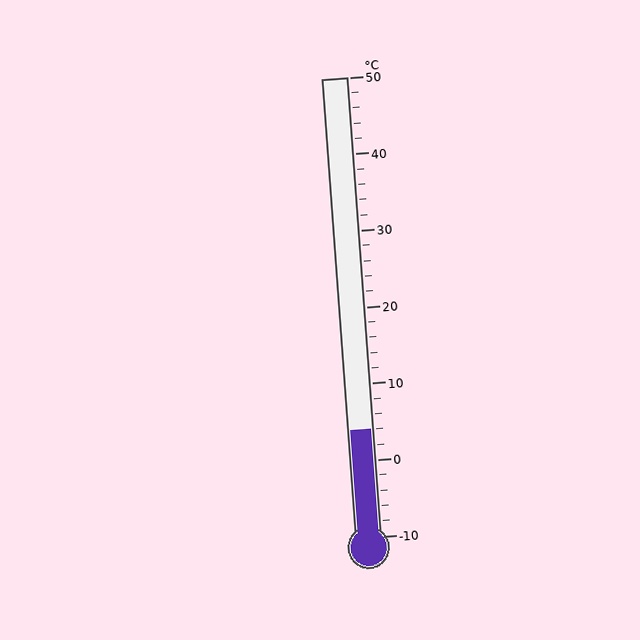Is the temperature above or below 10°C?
The temperature is below 10°C.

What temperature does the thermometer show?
The thermometer shows approximately 4°C.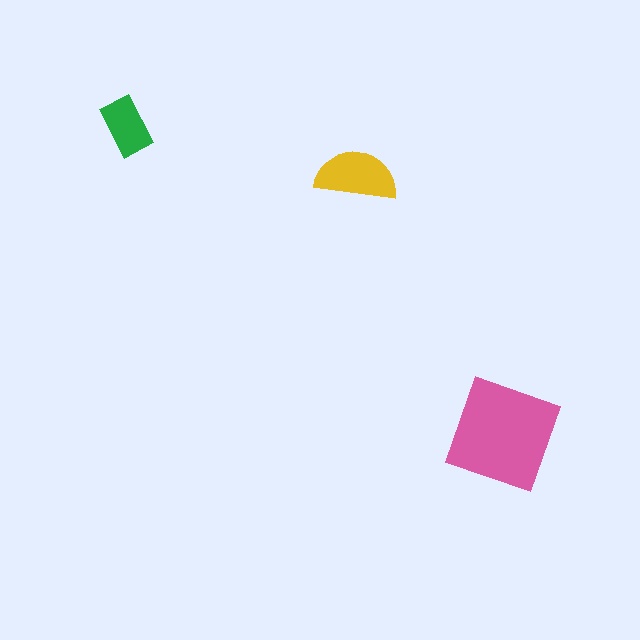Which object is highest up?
The green rectangle is topmost.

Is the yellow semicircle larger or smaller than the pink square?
Smaller.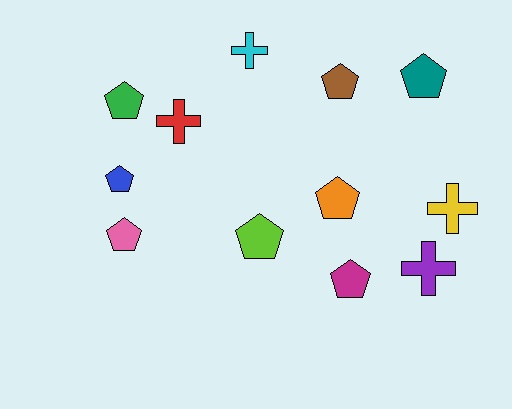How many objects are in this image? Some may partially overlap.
There are 12 objects.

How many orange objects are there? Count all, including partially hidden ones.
There is 1 orange object.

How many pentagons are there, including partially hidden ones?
There are 8 pentagons.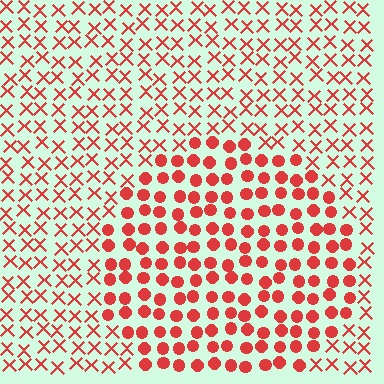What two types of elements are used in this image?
The image uses circles inside the circle region and X marks outside it.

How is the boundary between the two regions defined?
The boundary is defined by a change in element shape: circles inside vs. X marks outside. All elements share the same color and spacing.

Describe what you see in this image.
The image is filled with small red elements arranged in a uniform grid. A circle-shaped region contains circles, while the surrounding area contains X marks. The boundary is defined purely by the change in element shape.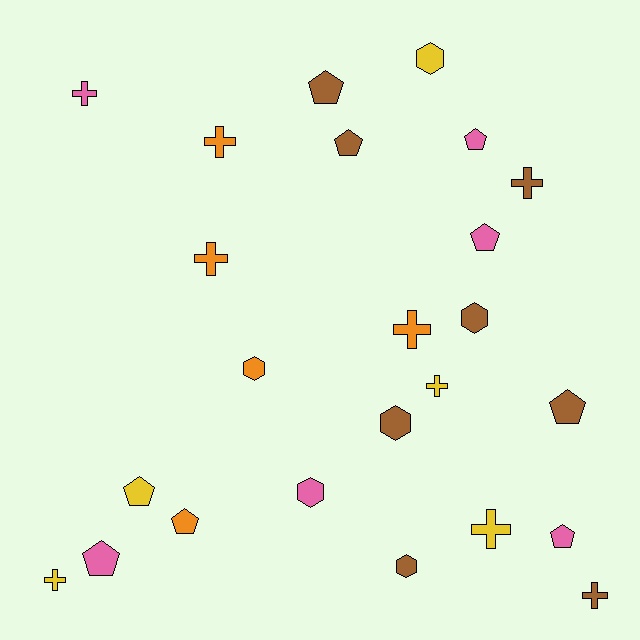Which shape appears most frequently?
Pentagon, with 9 objects.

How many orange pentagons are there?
There is 1 orange pentagon.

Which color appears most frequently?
Brown, with 8 objects.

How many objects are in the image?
There are 24 objects.